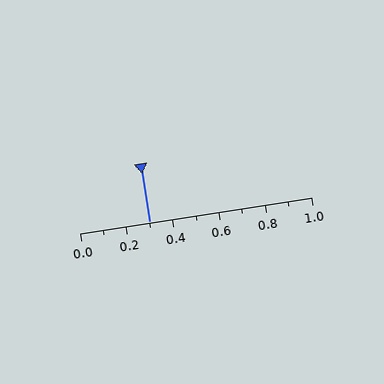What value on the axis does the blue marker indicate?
The marker indicates approximately 0.3.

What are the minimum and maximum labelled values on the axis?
The axis runs from 0.0 to 1.0.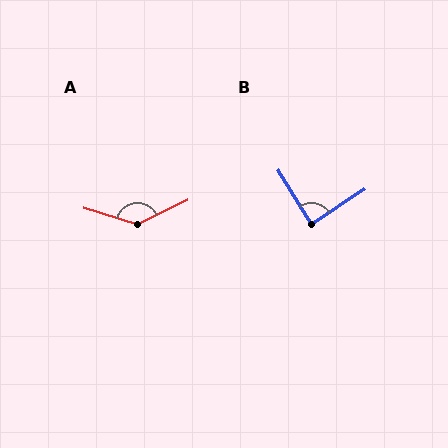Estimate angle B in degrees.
Approximately 89 degrees.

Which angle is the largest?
A, at approximately 137 degrees.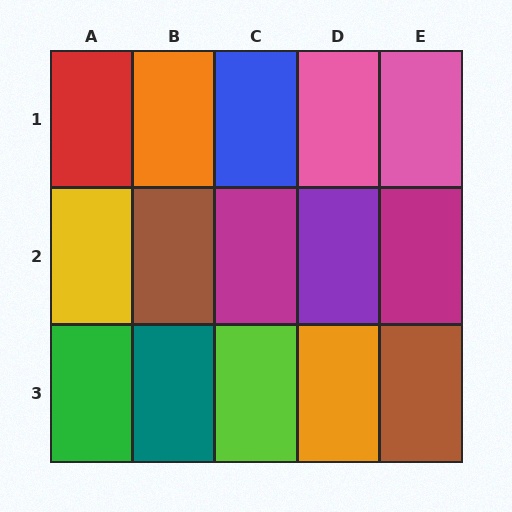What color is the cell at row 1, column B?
Orange.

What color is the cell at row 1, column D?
Pink.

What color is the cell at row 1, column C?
Blue.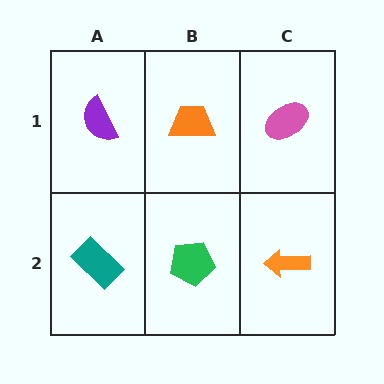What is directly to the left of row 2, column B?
A teal rectangle.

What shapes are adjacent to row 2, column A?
A purple semicircle (row 1, column A), a green pentagon (row 2, column B).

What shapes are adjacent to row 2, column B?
An orange trapezoid (row 1, column B), a teal rectangle (row 2, column A), an orange arrow (row 2, column C).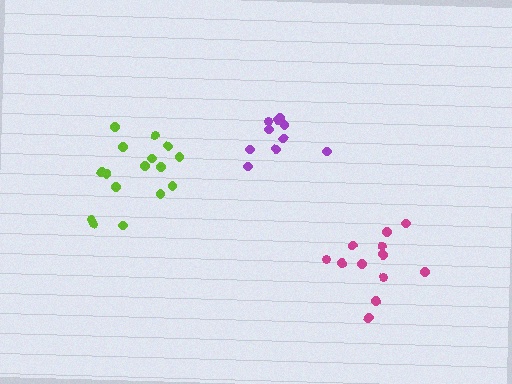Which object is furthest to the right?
The magenta cluster is rightmost.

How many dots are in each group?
Group 1: 10 dots, Group 2: 16 dots, Group 3: 12 dots (38 total).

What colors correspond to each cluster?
The clusters are colored: purple, lime, magenta.